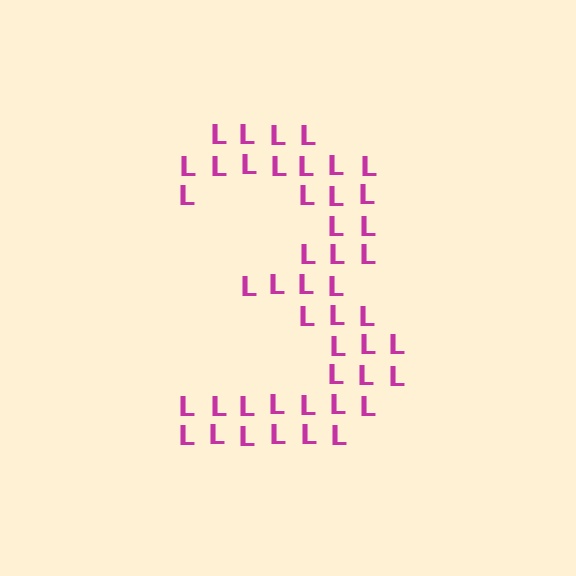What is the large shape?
The large shape is the digit 3.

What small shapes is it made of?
It is made of small letter L's.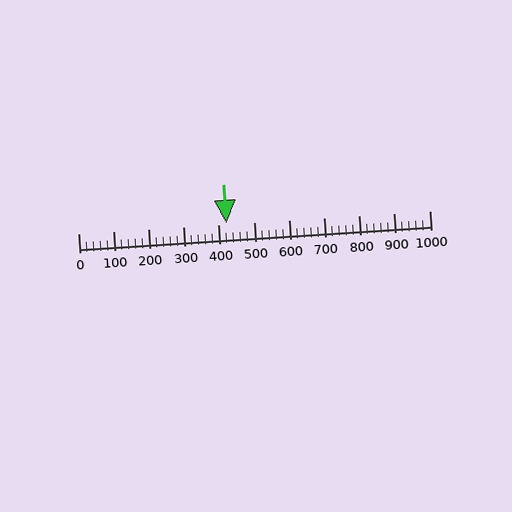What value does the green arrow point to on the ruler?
The green arrow points to approximately 422.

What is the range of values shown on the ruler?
The ruler shows values from 0 to 1000.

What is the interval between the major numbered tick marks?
The major tick marks are spaced 100 units apart.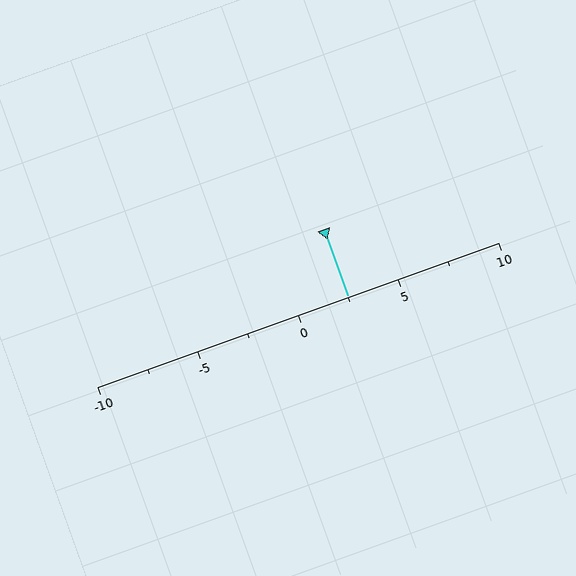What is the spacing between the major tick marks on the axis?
The major ticks are spaced 5 apart.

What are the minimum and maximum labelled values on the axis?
The axis runs from -10 to 10.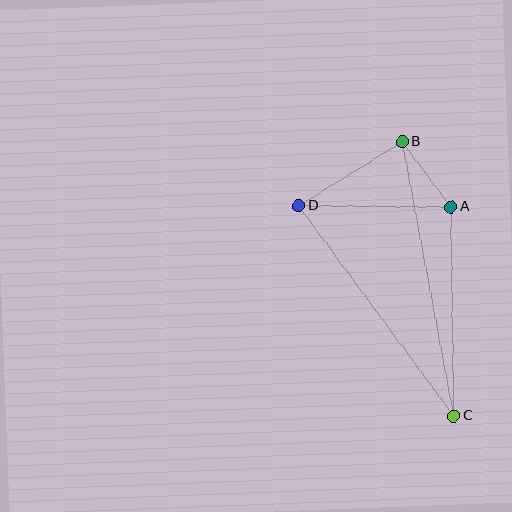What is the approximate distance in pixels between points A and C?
The distance between A and C is approximately 209 pixels.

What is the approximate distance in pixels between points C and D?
The distance between C and D is approximately 261 pixels.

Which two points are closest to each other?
Points A and B are closest to each other.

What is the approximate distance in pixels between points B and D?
The distance between B and D is approximately 121 pixels.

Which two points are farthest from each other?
Points B and C are farthest from each other.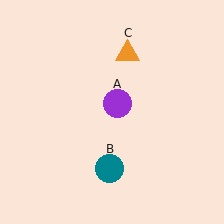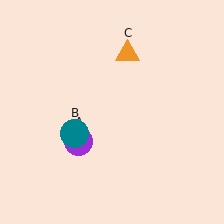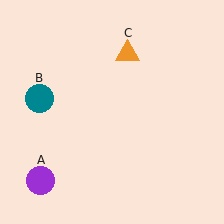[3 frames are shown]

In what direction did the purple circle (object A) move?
The purple circle (object A) moved down and to the left.